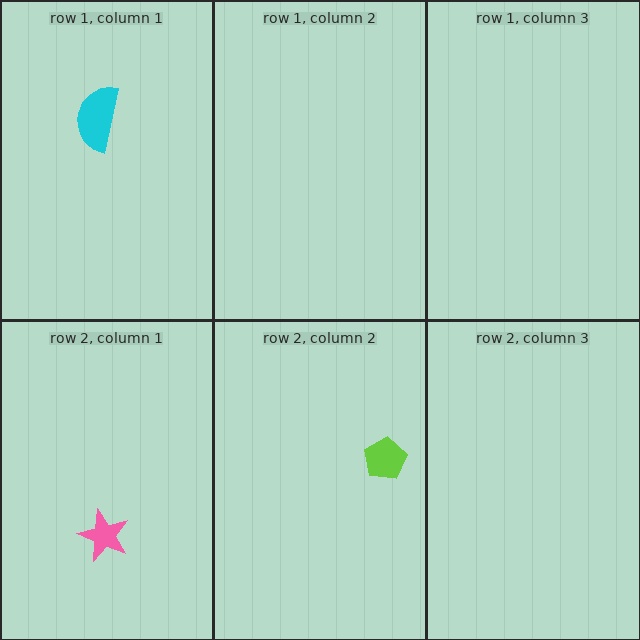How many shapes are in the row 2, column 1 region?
1.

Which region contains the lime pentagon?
The row 2, column 2 region.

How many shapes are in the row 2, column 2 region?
1.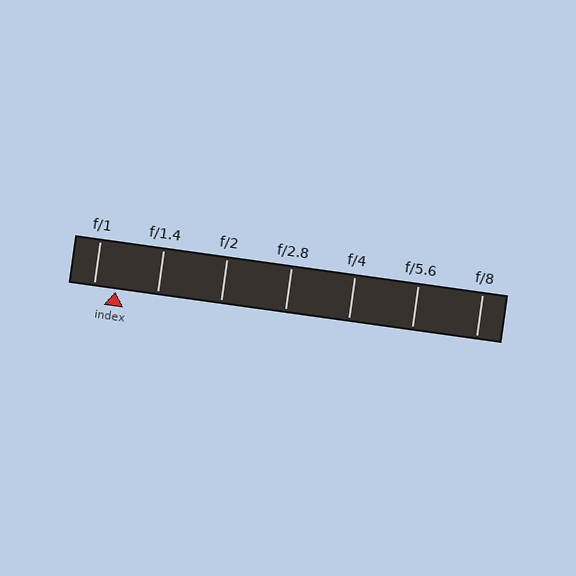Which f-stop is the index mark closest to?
The index mark is closest to f/1.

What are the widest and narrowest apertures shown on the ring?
The widest aperture shown is f/1 and the narrowest is f/8.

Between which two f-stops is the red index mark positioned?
The index mark is between f/1 and f/1.4.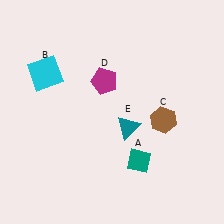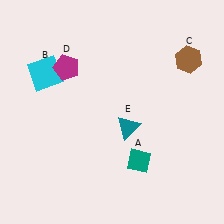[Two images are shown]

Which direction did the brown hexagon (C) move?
The brown hexagon (C) moved up.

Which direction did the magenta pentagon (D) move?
The magenta pentagon (D) moved left.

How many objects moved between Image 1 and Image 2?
2 objects moved between the two images.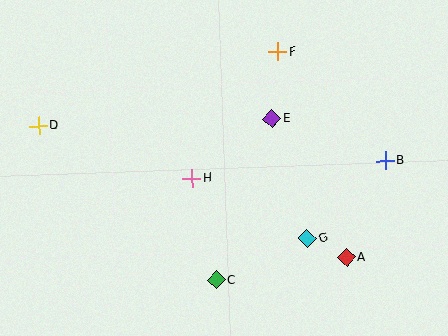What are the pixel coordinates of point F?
Point F is at (278, 52).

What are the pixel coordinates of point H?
Point H is at (192, 178).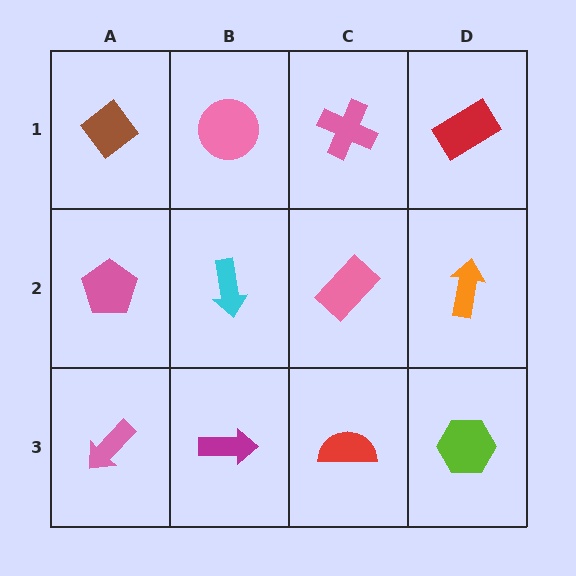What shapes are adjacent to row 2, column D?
A red rectangle (row 1, column D), a lime hexagon (row 3, column D), a pink rectangle (row 2, column C).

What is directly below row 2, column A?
A pink arrow.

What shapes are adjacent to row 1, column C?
A pink rectangle (row 2, column C), a pink circle (row 1, column B), a red rectangle (row 1, column D).